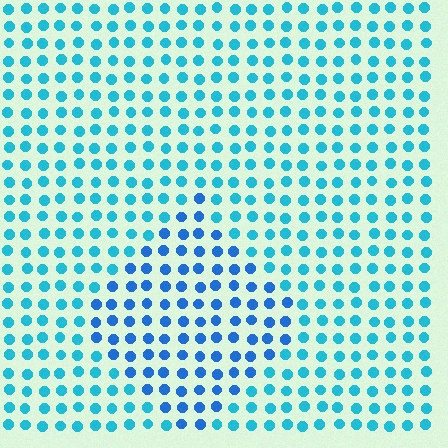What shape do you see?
I see a diamond.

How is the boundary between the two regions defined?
The boundary is defined purely by a slight shift in hue (about 26 degrees). Spacing, size, and orientation are identical on both sides.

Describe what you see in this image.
The image is filled with small cyan elements in a uniform arrangement. A diamond-shaped region is visible where the elements are tinted to a slightly different hue, forming a subtle color boundary.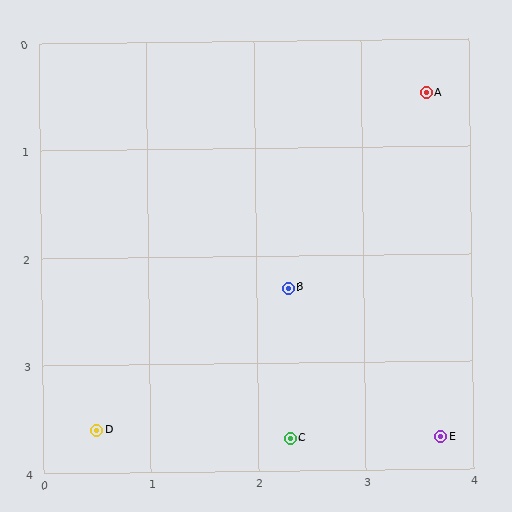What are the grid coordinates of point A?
Point A is at approximately (3.6, 0.5).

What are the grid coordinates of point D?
Point D is at approximately (0.5, 3.6).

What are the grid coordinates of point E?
Point E is at approximately (3.7, 3.7).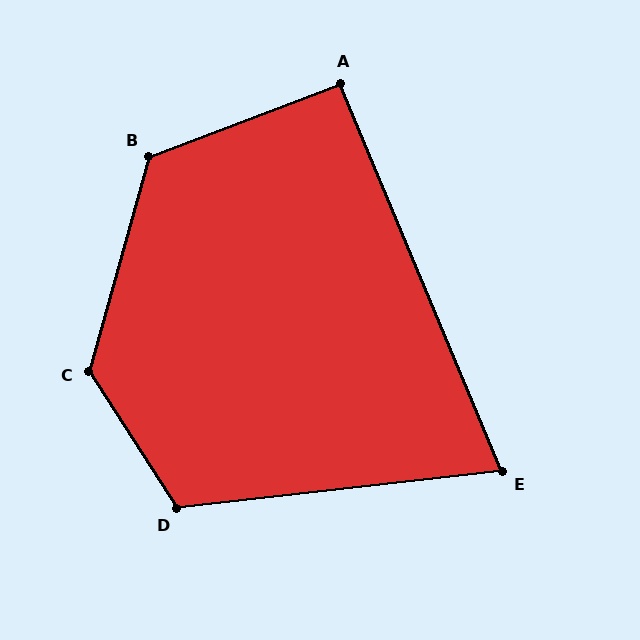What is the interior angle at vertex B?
Approximately 126 degrees (obtuse).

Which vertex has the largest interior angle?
C, at approximately 132 degrees.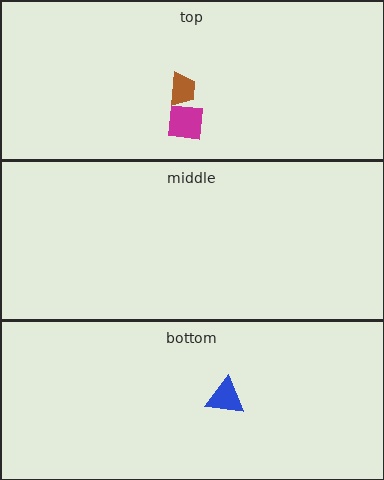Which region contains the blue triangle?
The bottom region.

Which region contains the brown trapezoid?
The top region.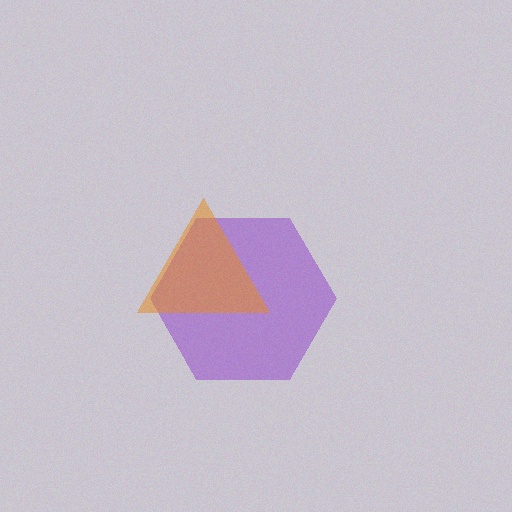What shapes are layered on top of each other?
The layered shapes are: a purple hexagon, an orange triangle.